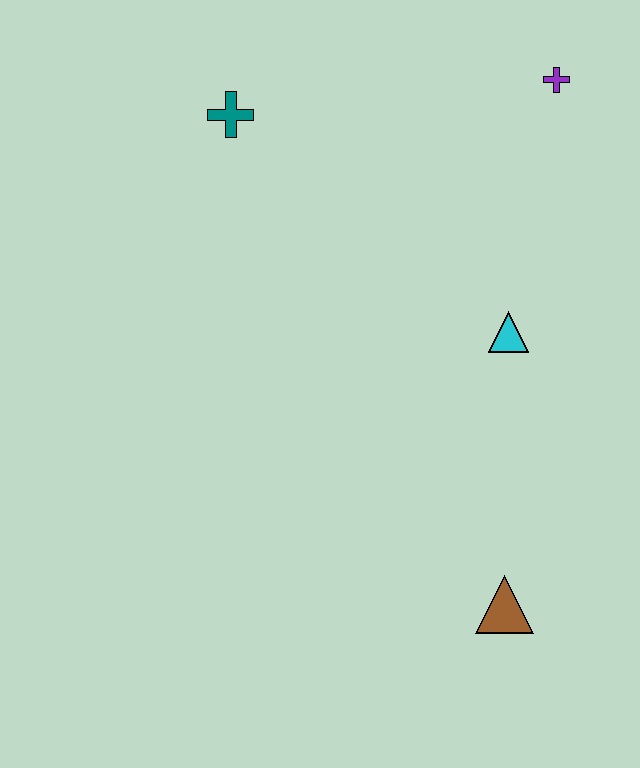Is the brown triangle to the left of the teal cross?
No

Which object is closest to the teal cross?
The purple cross is closest to the teal cross.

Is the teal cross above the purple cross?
No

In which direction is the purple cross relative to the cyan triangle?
The purple cross is above the cyan triangle.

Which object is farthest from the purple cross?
The brown triangle is farthest from the purple cross.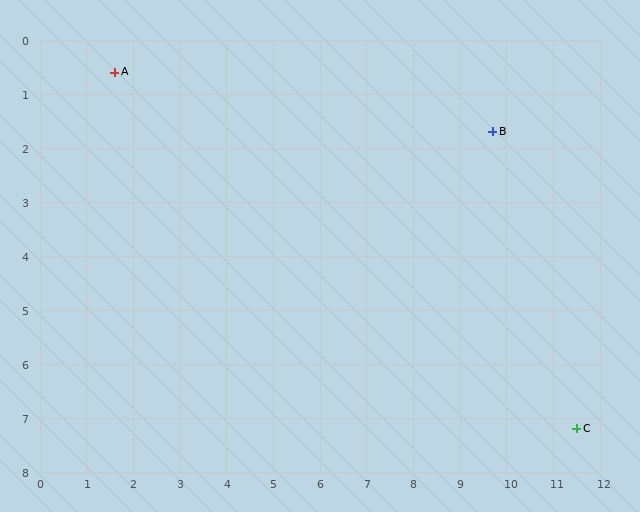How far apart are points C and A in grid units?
Points C and A are about 11.9 grid units apart.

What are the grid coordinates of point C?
Point C is at approximately (11.5, 7.2).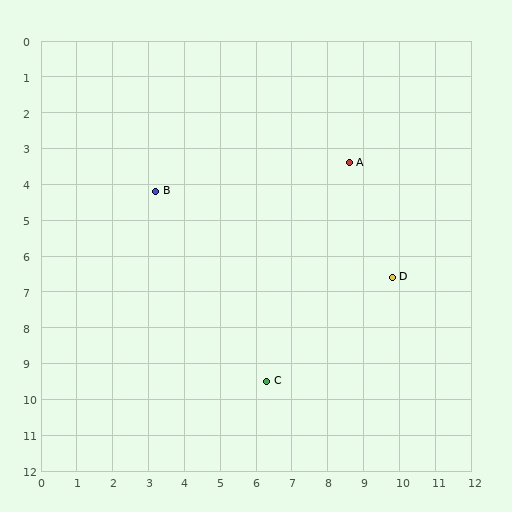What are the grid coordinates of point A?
Point A is at approximately (8.6, 3.4).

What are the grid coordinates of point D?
Point D is at approximately (9.8, 6.6).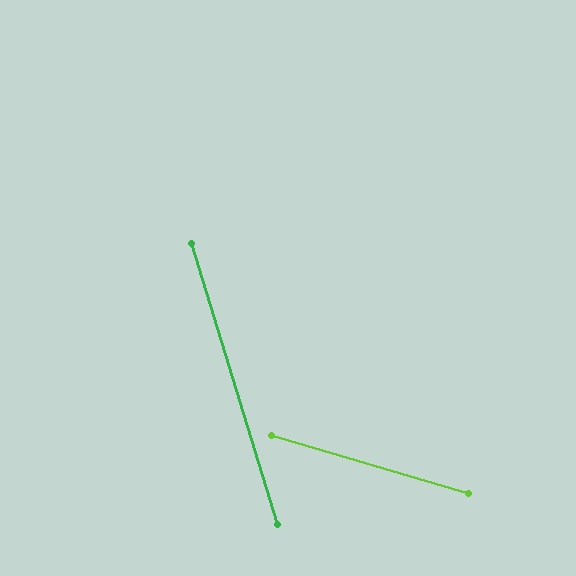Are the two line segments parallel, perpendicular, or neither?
Neither parallel nor perpendicular — they differ by about 57°.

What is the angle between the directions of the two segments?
Approximately 57 degrees.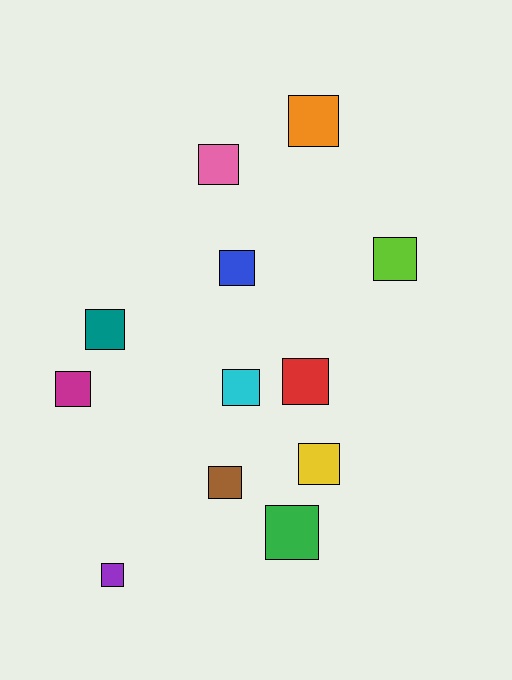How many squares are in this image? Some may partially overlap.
There are 12 squares.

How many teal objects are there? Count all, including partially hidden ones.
There is 1 teal object.